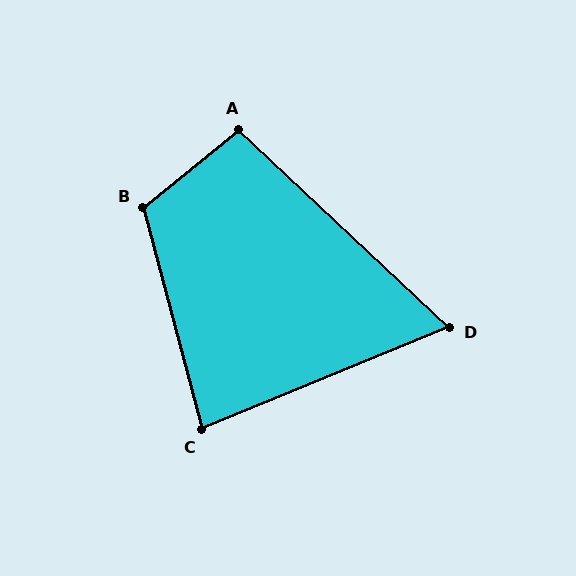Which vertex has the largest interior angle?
B, at approximately 114 degrees.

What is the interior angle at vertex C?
Approximately 82 degrees (acute).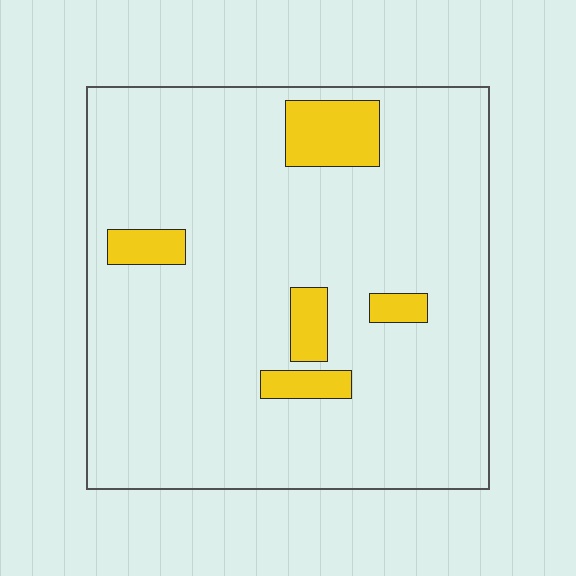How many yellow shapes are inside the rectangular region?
5.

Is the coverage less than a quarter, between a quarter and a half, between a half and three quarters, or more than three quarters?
Less than a quarter.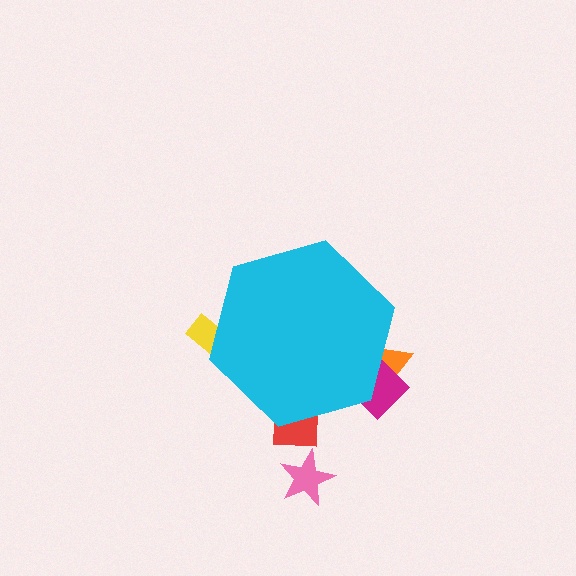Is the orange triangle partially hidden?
Yes, the orange triangle is partially hidden behind the cyan hexagon.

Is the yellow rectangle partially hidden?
Yes, the yellow rectangle is partially hidden behind the cyan hexagon.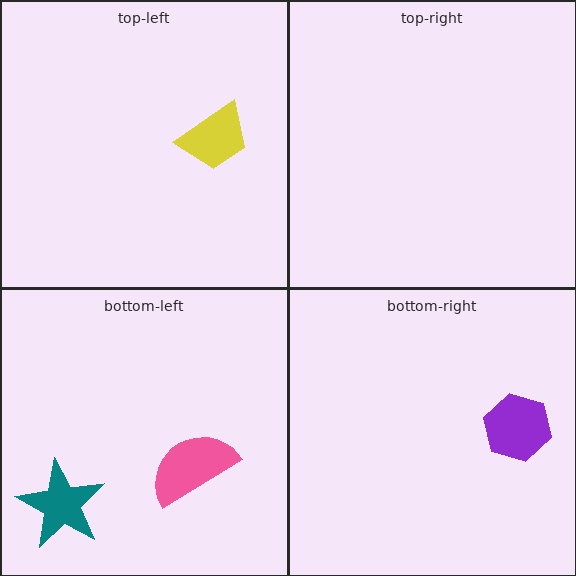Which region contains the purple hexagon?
The bottom-right region.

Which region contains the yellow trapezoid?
The top-left region.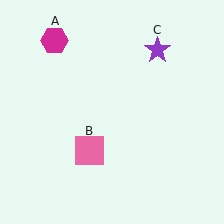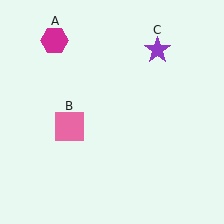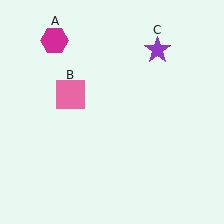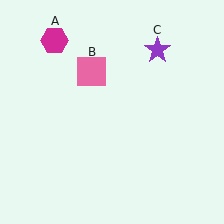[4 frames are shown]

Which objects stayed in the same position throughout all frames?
Magenta hexagon (object A) and purple star (object C) remained stationary.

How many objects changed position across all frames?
1 object changed position: pink square (object B).